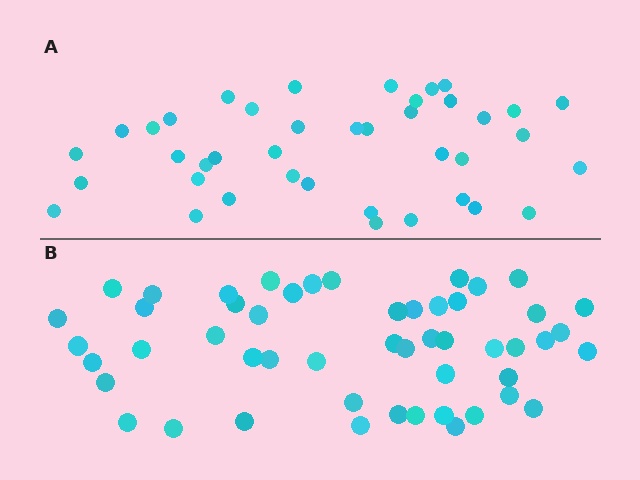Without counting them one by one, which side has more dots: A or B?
Region B (the bottom region) has more dots.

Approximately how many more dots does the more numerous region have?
Region B has roughly 12 or so more dots than region A.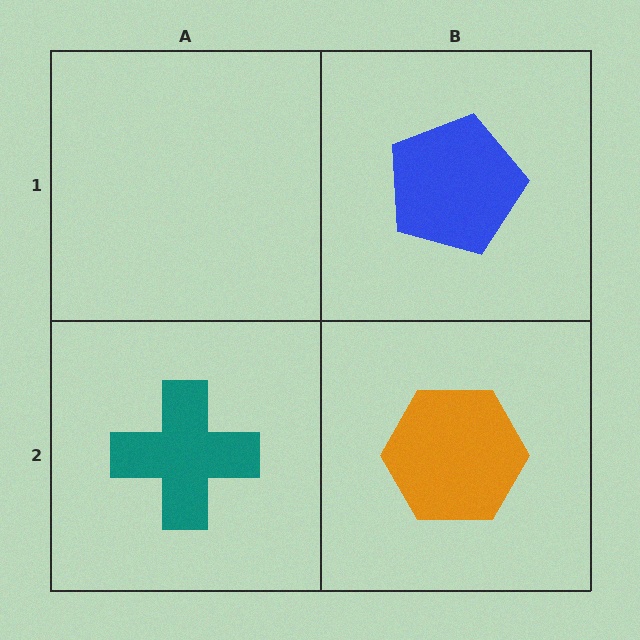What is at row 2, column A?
A teal cross.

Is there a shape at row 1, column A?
No, that cell is empty.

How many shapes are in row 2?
2 shapes.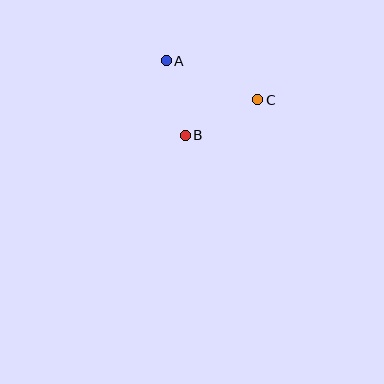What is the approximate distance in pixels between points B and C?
The distance between B and C is approximately 81 pixels.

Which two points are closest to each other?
Points A and B are closest to each other.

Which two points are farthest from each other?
Points A and C are farthest from each other.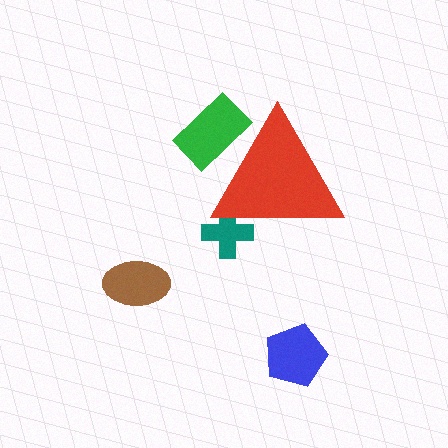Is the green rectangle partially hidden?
Yes, the green rectangle is partially hidden behind the red triangle.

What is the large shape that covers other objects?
A red triangle.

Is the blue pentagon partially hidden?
No, the blue pentagon is fully visible.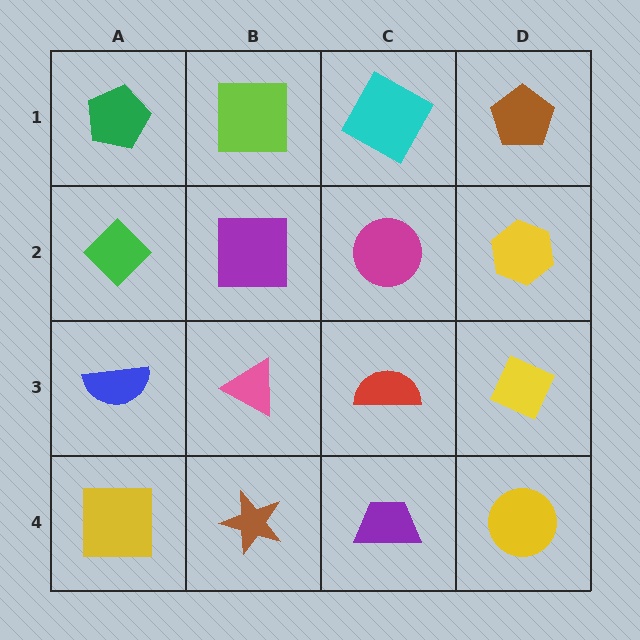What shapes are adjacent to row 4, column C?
A red semicircle (row 3, column C), a brown star (row 4, column B), a yellow circle (row 4, column D).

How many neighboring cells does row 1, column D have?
2.